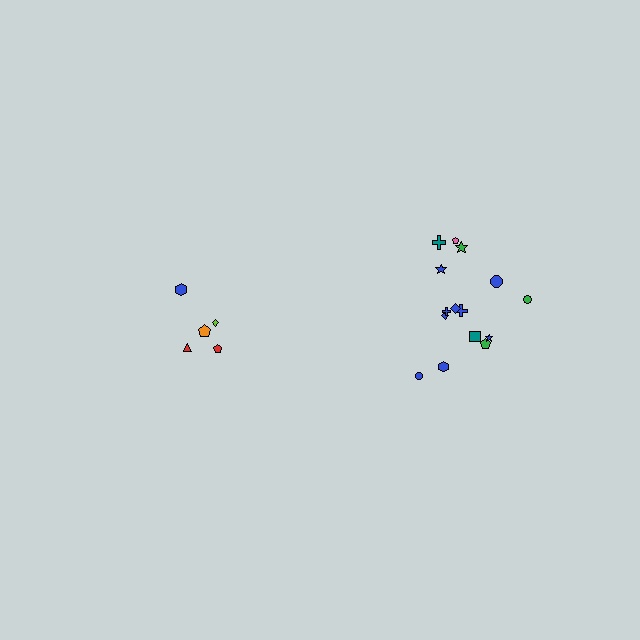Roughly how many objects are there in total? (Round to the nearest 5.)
Roughly 20 objects in total.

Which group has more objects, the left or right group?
The right group.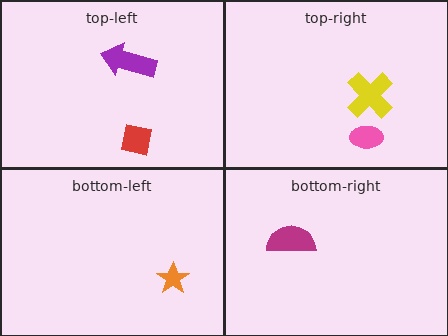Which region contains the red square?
The top-left region.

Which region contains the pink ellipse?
The top-right region.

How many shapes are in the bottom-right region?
1.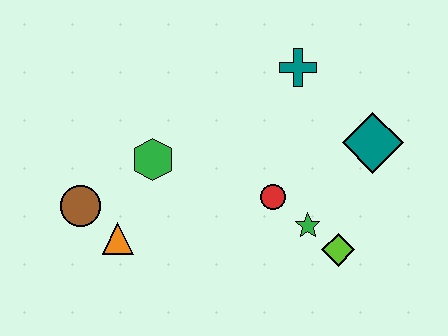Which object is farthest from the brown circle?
The teal diamond is farthest from the brown circle.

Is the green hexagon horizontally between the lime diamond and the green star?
No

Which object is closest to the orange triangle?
The brown circle is closest to the orange triangle.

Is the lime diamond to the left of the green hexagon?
No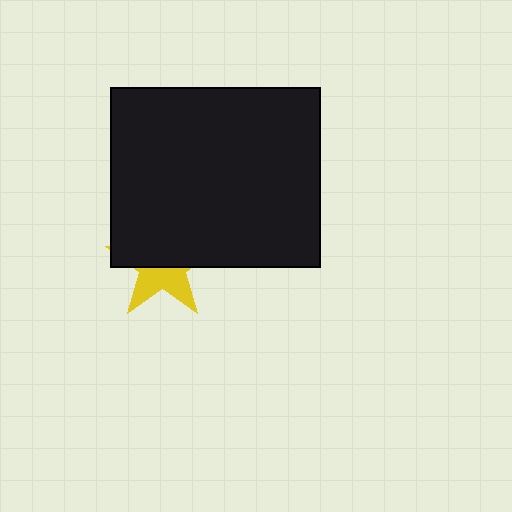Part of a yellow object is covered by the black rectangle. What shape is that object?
It is a star.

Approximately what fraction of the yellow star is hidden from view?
Roughly 58% of the yellow star is hidden behind the black rectangle.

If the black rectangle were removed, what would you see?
You would see the complete yellow star.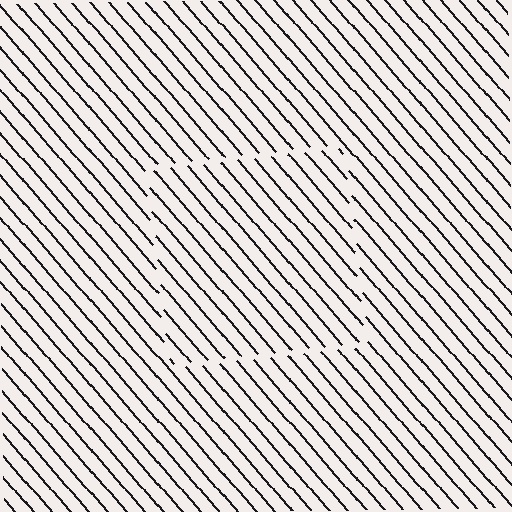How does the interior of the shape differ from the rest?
The interior of the shape contains the same grating, shifted by half a period — the contour is defined by the phase discontinuity where line-ends from the inner and outer gratings abut.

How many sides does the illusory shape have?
4 sides — the line-ends trace a square.